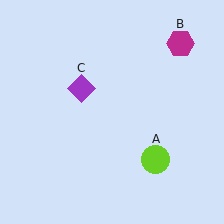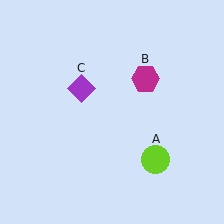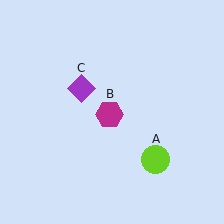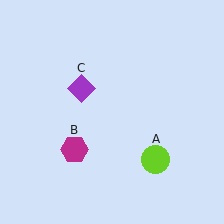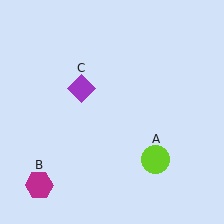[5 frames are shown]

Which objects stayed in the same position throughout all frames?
Lime circle (object A) and purple diamond (object C) remained stationary.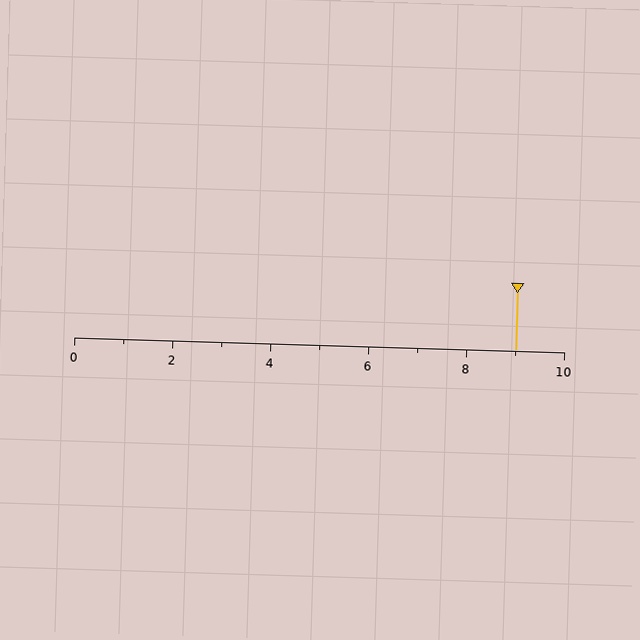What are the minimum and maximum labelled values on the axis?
The axis runs from 0 to 10.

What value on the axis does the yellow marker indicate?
The marker indicates approximately 9.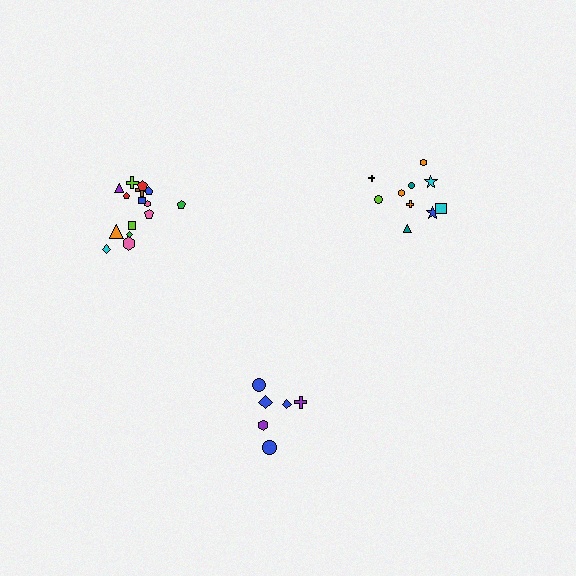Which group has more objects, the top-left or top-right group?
The top-left group.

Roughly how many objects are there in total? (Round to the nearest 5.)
Roughly 30 objects in total.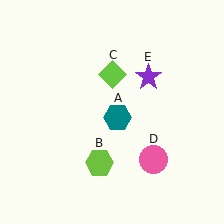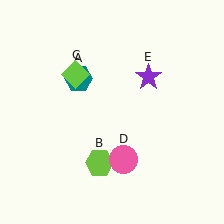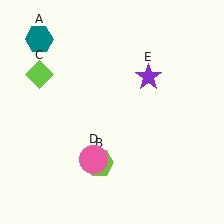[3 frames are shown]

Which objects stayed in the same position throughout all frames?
Lime hexagon (object B) and purple star (object E) remained stationary.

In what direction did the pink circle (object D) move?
The pink circle (object D) moved left.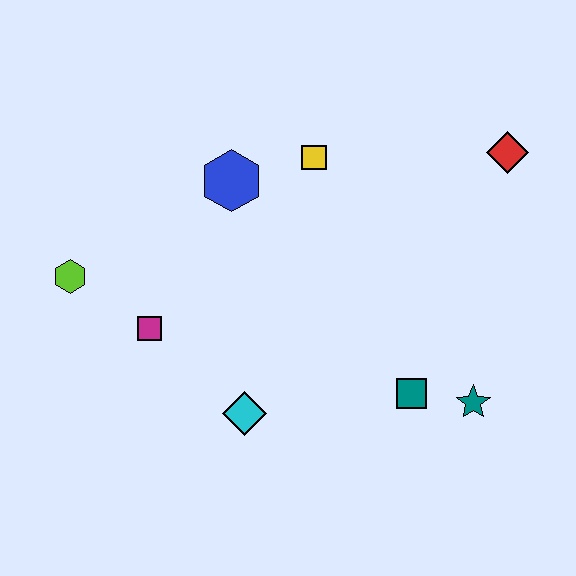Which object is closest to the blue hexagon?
The yellow square is closest to the blue hexagon.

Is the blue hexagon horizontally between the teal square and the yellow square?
No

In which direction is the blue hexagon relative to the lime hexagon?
The blue hexagon is to the right of the lime hexagon.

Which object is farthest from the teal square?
The lime hexagon is farthest from the teal square.